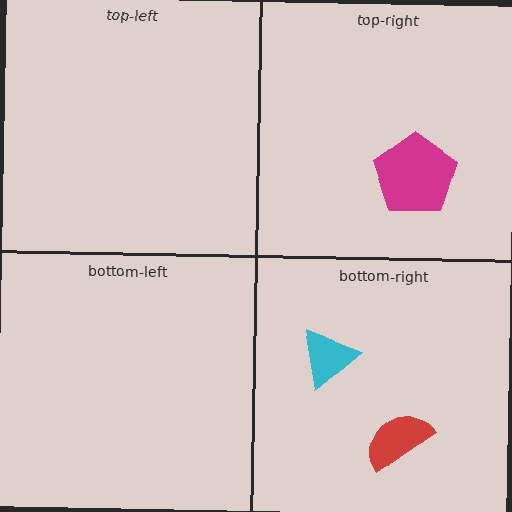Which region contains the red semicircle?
The bottom-right region.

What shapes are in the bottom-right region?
The red semicircle, the cyan triangle.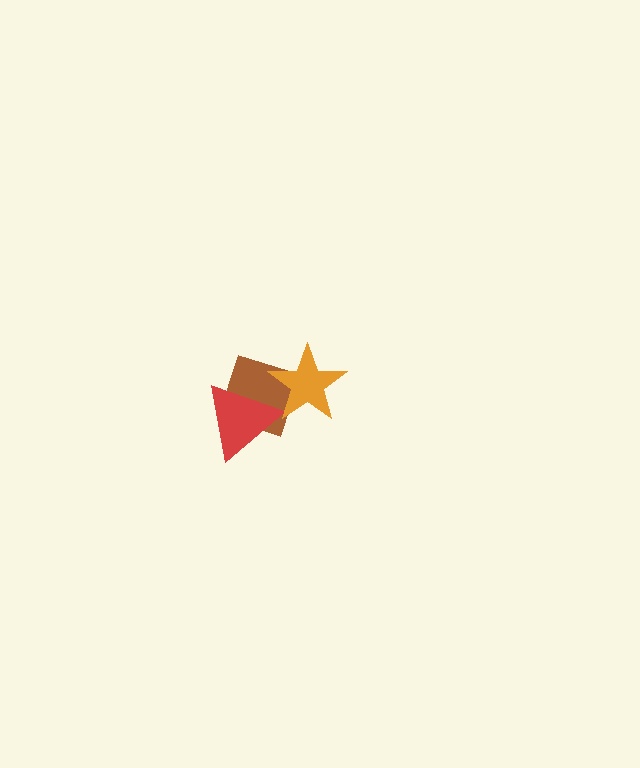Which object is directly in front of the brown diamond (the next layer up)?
The red triangle is directly in front of the brown diamond.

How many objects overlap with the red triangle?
2 objects overlap with the red triangle.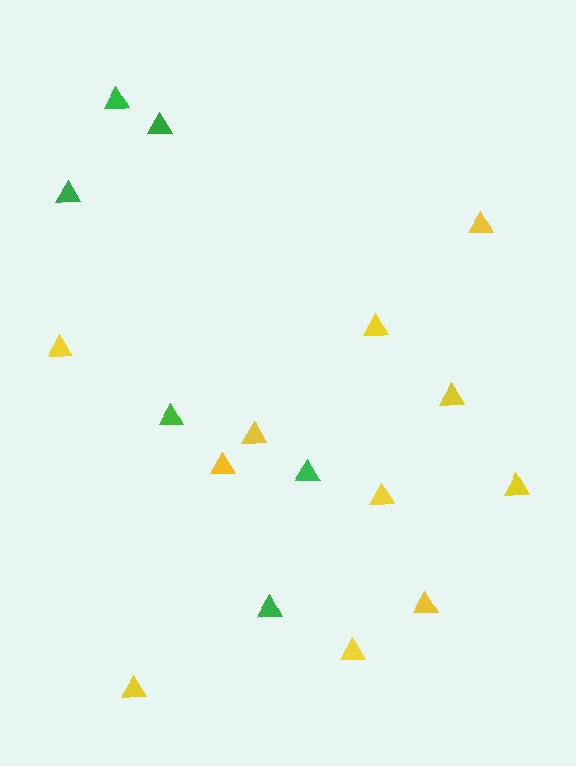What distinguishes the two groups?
There are 2 groups: one group of yellow triangles (11) and one group of green triangles (6).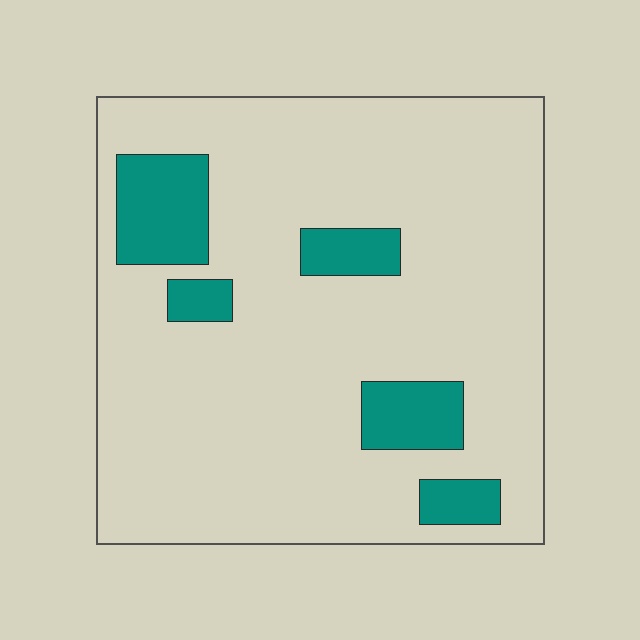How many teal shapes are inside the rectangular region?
5.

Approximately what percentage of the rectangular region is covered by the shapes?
Approximately 15%.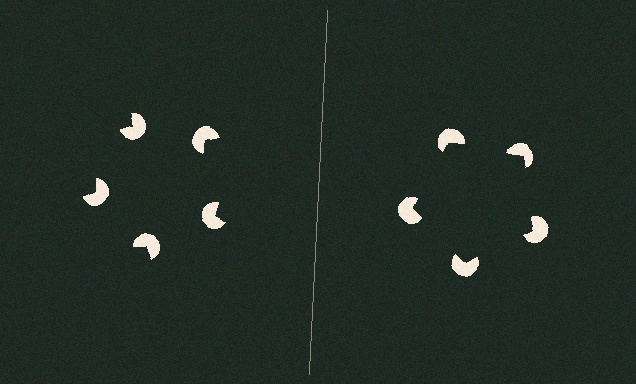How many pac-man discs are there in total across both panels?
10 — 5 on each side.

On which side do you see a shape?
An illusory pentagon appears on the right side. On the left side the wedge cuts are rotated, so no coherent shape forms.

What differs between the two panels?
The pac-man discs are positioned identically on both sides; only the wedge orientations differ. On the right they align to a pentagon; on the left they are misaligned.